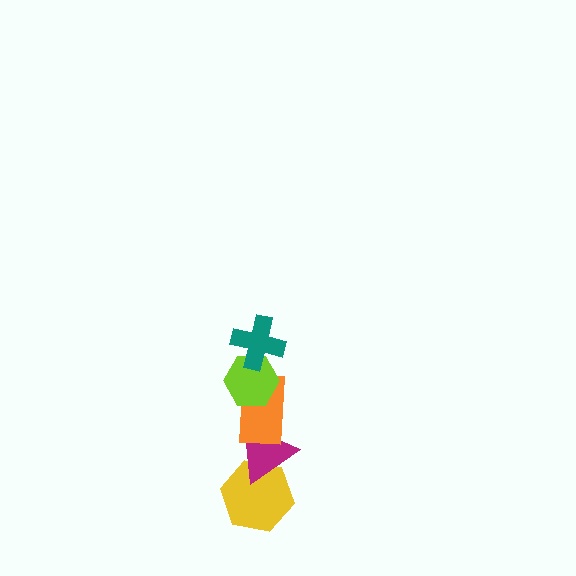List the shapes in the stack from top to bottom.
From top to bottom: the teal cross, the lime hexagon, the orange rectangle, the magenta triangle, the yellow hexagon.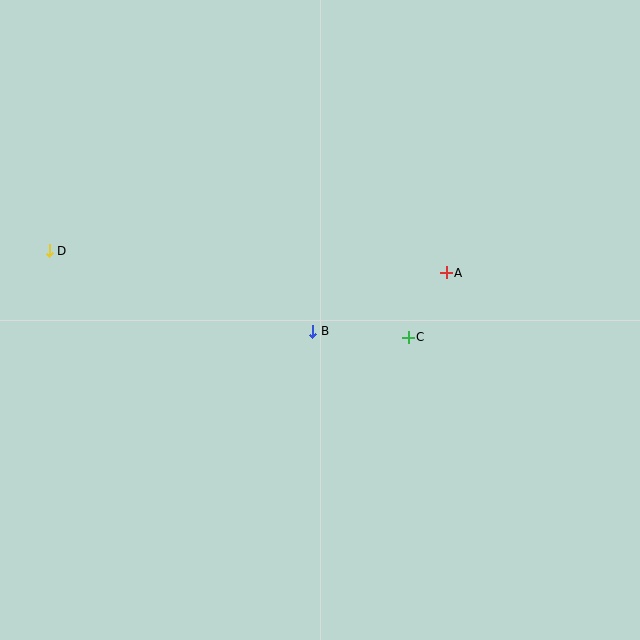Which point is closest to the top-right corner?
Point A is closest to the top-right corner.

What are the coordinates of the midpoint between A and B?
The midpoint between A and B is at (380, 302).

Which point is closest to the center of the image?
Point B at (313, 331) is closest to the center.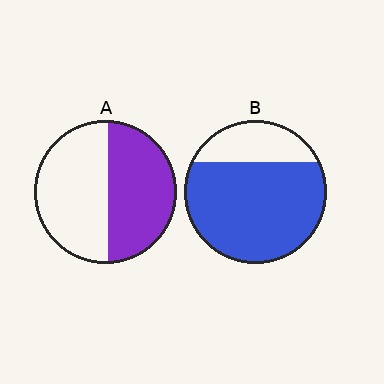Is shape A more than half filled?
Roughly half.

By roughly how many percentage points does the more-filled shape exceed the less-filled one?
By roughly 30 percentage points (B over A).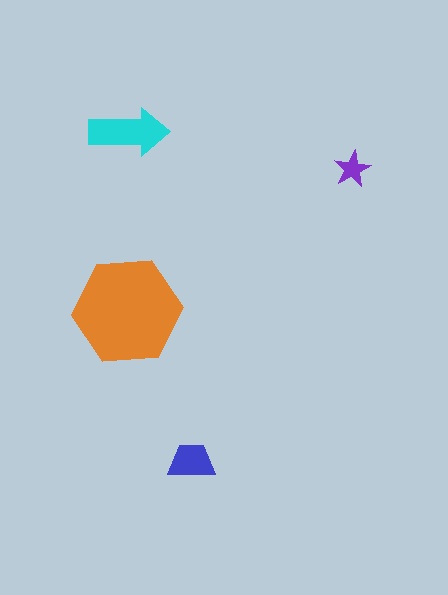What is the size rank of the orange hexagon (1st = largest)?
1st.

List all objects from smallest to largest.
The purple star, the blue trapezoid, the cyan arrow, the orange hexagon.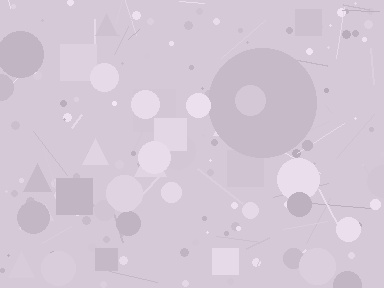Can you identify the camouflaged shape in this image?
The camouflaged shape is a circle.